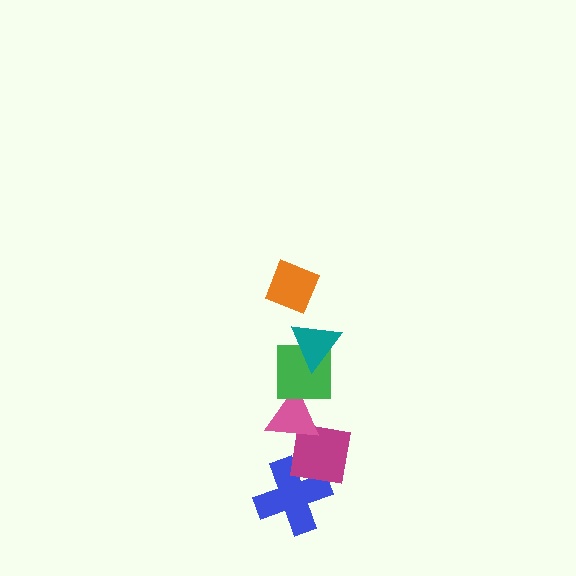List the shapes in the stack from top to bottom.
From top to bottom: the orange diamond, the teal triangle, the green square, the pink triangle, the magenta square, the blue cross.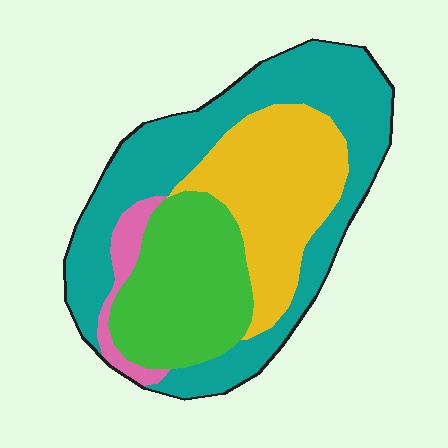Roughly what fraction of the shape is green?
Green takes up about one quarter (1/4) of the shape.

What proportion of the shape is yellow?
Yellow takes up between a quarter and a half of the shape.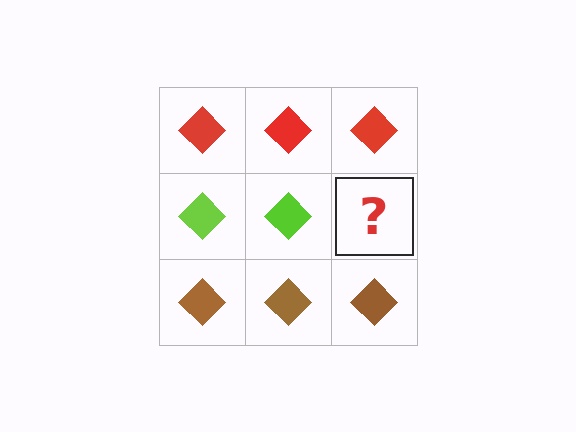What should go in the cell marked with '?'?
The missing cell should contain a lime diamond.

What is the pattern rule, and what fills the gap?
The rule is that each row has a consistent color. The gap should be filled with a lime diamond.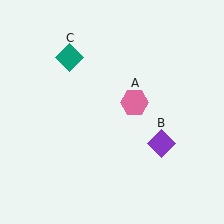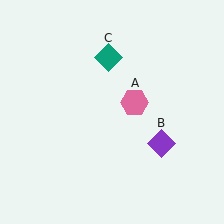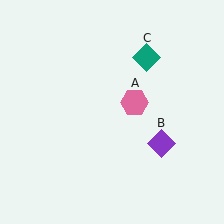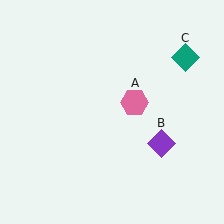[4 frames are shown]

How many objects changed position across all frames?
1 object changed position: teal diamond (object C).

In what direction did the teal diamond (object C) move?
The teal diamond (object C) moved right.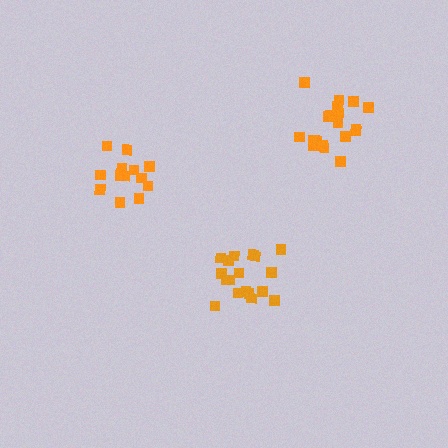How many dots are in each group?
Group 1: 18 dots, Group 2: 15 dots, Group 3: 19 dots (52 total).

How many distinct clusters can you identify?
There are 3 distinct clusters.